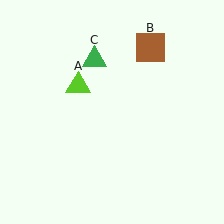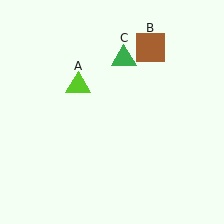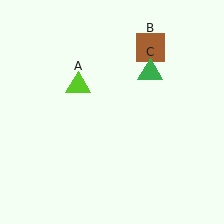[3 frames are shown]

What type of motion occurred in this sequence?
The green triangle (object C) rotated clockwise around the center of the scene.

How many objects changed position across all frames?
1 object changed position: green triangle (object C).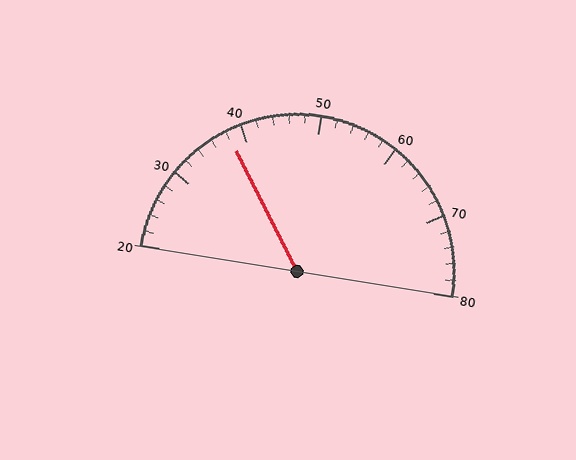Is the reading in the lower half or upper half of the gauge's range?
The reading is in the lower half of the range (20 to 80).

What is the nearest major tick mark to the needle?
The nearest major tick mark is 40.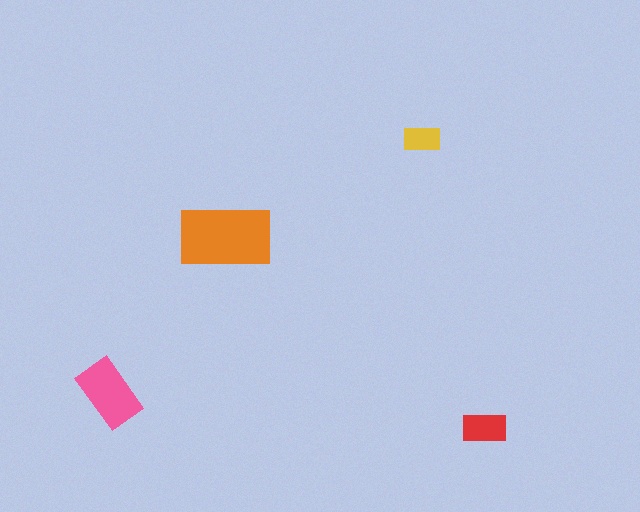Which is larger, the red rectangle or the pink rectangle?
The pink one.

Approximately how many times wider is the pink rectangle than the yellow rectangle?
About 2 times wider.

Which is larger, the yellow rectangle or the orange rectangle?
The orange one.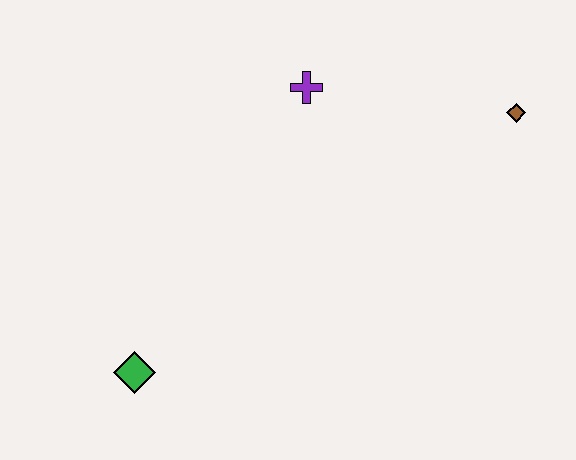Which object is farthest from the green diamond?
The brown diamond is farthest from the green diamond.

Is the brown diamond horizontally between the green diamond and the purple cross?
No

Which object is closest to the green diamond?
The purple cross is closest to the green diamond.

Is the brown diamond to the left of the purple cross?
No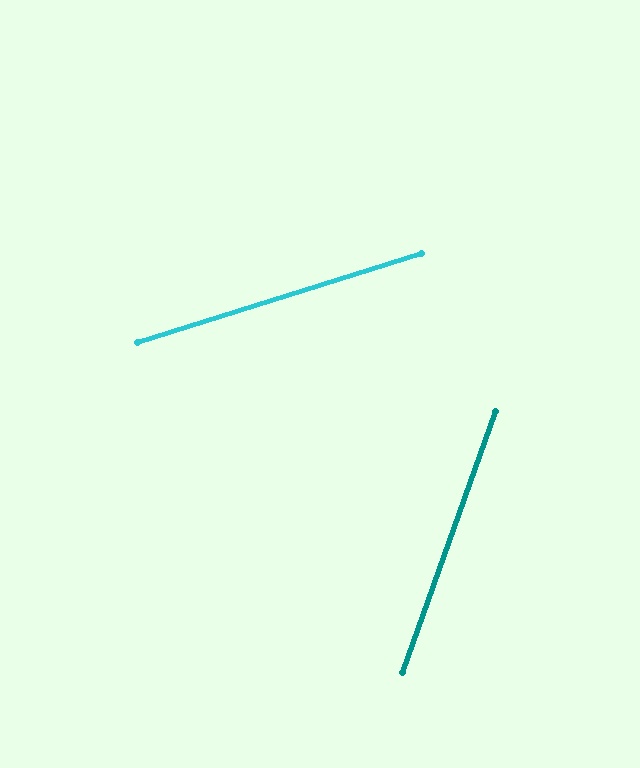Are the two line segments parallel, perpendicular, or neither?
Neither parallel nor perpendicular — they differ by about 53°.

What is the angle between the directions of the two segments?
Approximately 53 degrees.